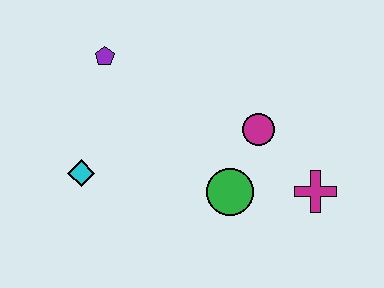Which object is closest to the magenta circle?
The green circle is closest to the magenta circle.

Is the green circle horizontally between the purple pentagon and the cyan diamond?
No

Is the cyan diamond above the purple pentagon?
No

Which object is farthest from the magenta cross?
The purple pentagon is farthest from the magenta cross.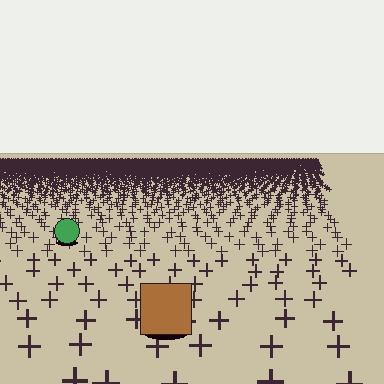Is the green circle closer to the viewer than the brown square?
No. The brown square is closer — you can tell from the texture gradient: the ground texture is coarser near it.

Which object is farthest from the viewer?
The green circle is farthest from the viewer. It appears smaller and the ground texture around it is denser.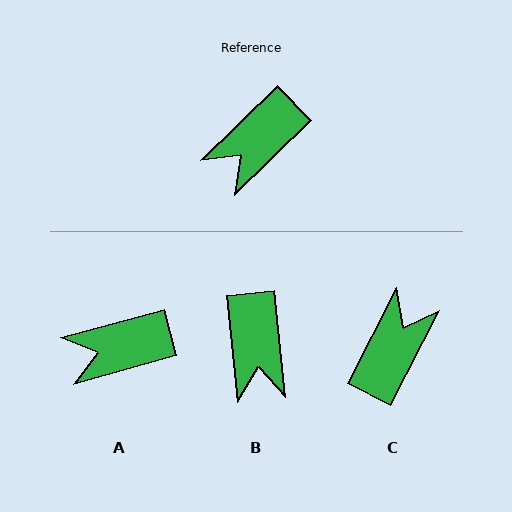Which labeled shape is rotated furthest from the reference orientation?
C, about 161 degrees away.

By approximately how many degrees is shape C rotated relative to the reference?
Approximately 161 degrees clockwise.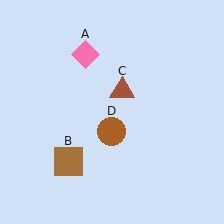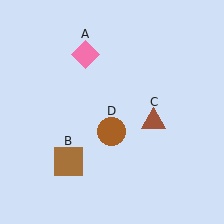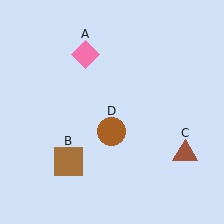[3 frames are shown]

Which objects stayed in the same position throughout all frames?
Pink diamond (object A) and brown square (object B) and brown circle (object D) remained stationary.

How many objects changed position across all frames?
1 object changed position: brown triangle (object C).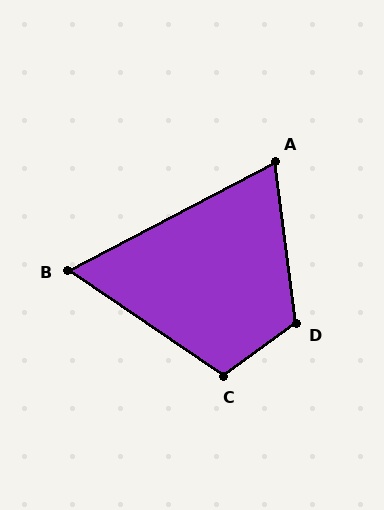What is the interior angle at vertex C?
Approximately 110 degrees (obtuse).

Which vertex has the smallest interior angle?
B, at approximately 62 degrees.